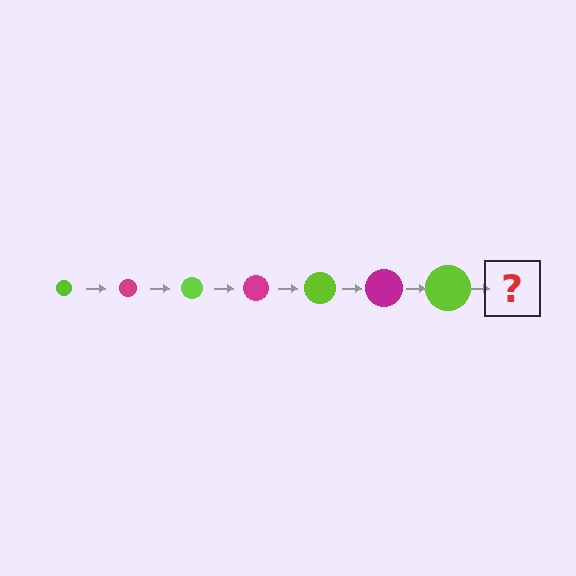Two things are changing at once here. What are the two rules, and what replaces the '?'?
The two rules are that the circle grows larger each step and the color cycles through lime and magenta. The '?' should be a magenta circle, larger than the previous one.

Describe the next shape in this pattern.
It should be a magenta circle, larger than the previous one.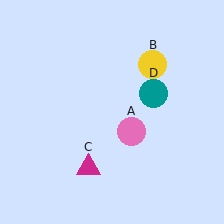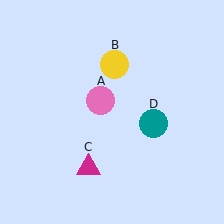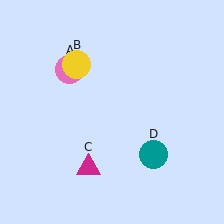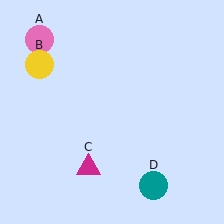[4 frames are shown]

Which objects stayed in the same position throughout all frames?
Magenta triangle (object C) remained stationary.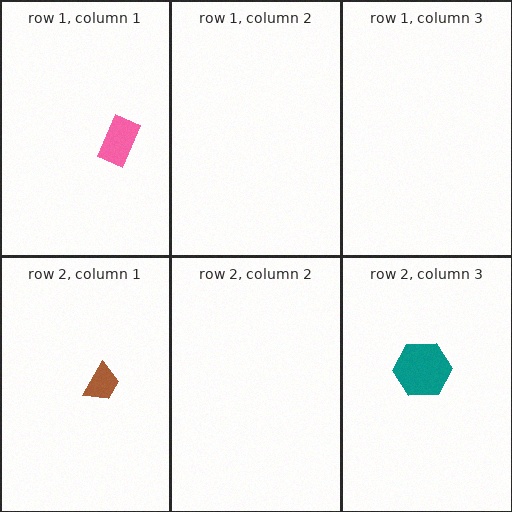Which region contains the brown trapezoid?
The row 2, column 1 region.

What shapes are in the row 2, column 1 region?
The brown trapezoid.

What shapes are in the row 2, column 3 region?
The teal hexagon.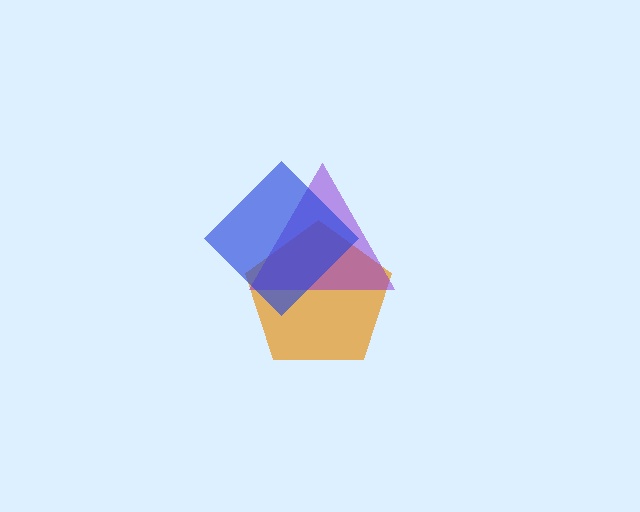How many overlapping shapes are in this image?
There are 3 overlapping shapes in the image.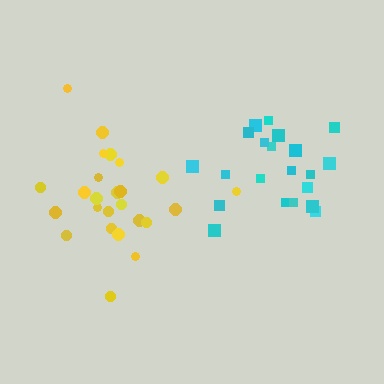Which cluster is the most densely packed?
Yellow.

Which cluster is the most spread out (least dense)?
Cyan.